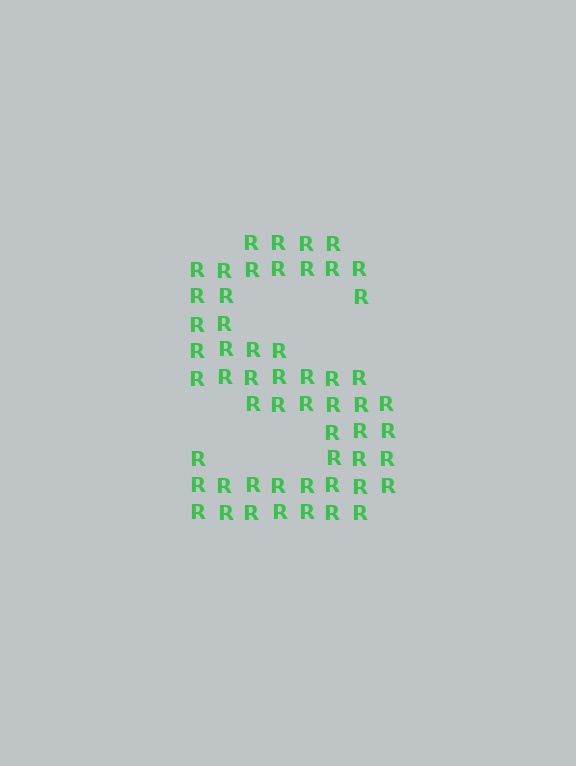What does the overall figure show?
The overall figure shows the letter S.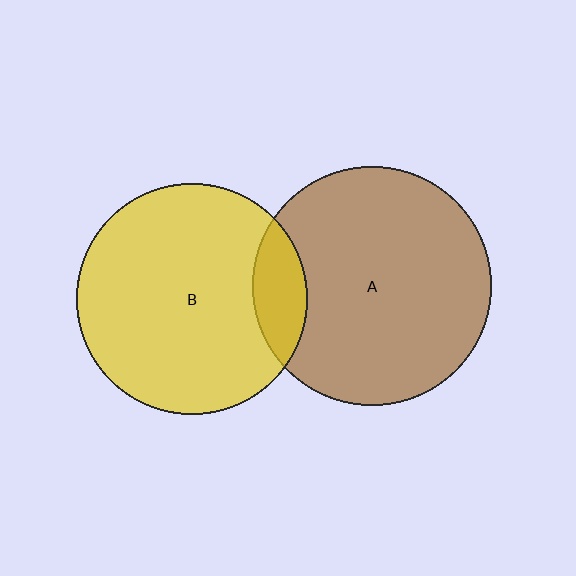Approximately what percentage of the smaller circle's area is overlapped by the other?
Approximately 15%.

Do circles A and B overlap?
Yes.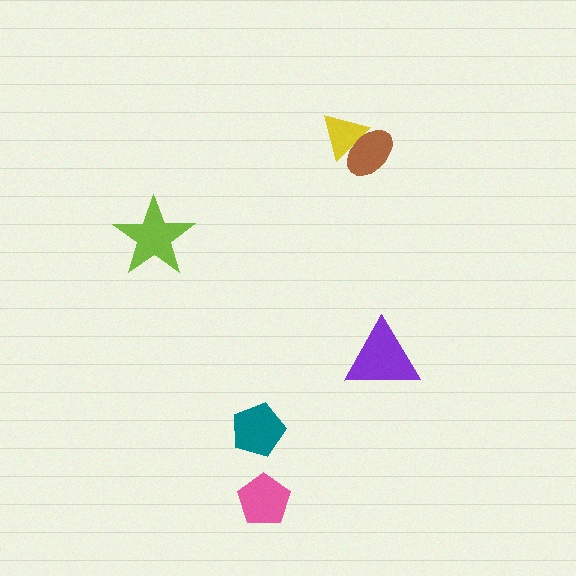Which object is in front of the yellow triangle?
The brown ellipse is in front of the yellow triangle.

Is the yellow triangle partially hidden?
Yes, it is partially covered by another shape.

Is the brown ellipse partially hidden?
No, no other shape covers it.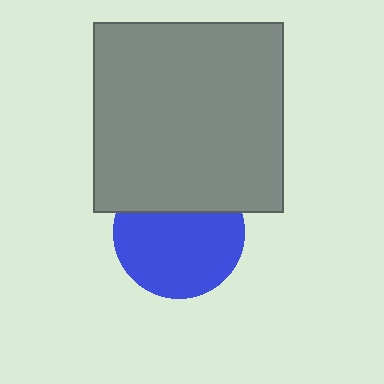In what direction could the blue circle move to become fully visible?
The blue circle could move down. That would shift it out from behind the gray square entirely.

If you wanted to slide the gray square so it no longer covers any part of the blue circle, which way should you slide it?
Slide it up — that is the most direct way to separate the two shapes.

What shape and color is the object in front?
The object in front is a gray square.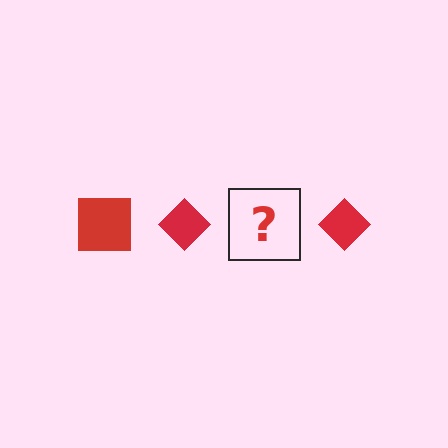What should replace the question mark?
The question mark should be replaced with a red square.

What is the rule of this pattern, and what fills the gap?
The rule is that the pattern cycles through square, diamond shapes in red. The gap should be filled with a red square.